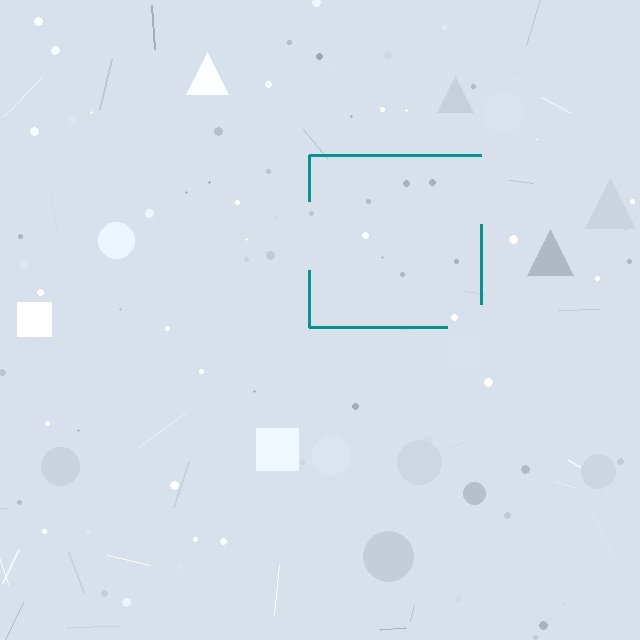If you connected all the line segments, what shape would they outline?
They would outline a square.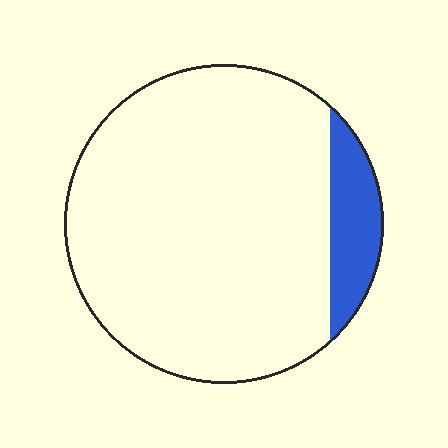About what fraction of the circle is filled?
About one tenth (1/10).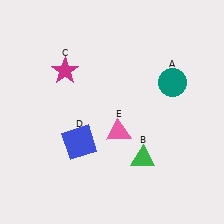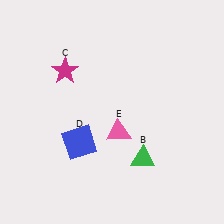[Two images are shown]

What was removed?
The teal circle (A) was removed in Image 2.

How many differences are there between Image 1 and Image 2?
There is 1 difference between the two images.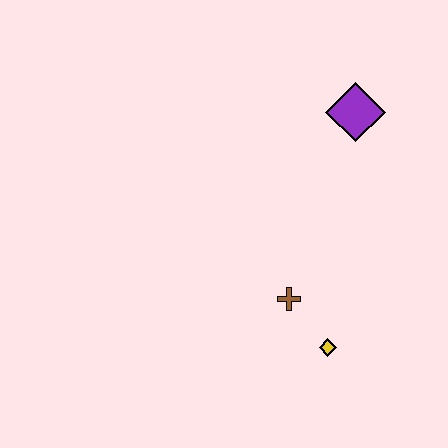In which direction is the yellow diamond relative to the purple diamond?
The yellow diamond is below the purple diamond.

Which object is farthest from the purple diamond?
The yellow diamond is farthest from the purple diamond.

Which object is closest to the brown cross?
The yellow diamond is closest to the brown cross.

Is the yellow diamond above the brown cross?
No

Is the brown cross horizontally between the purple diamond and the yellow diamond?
No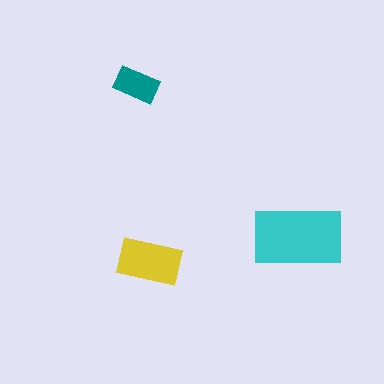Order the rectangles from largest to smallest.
the cyan one, the yellow one, the teal one.